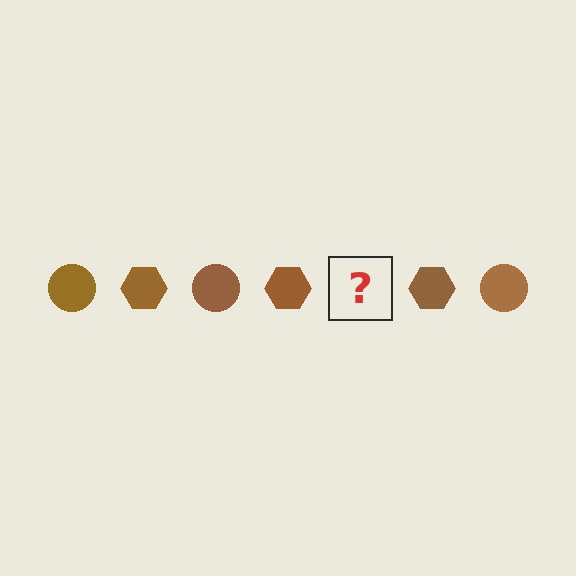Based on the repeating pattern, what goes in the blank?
The blank should be a brown circle.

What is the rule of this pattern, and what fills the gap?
The rule is that the pattern cycles through circle, hexagon shapes in brown. The gap should be filled with a brown circle.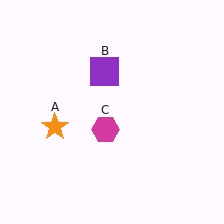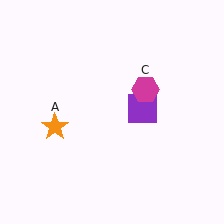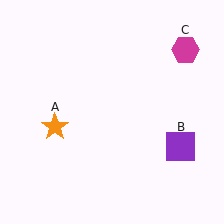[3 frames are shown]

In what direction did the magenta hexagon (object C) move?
The magenta hexagon (object C) moved up and to the right.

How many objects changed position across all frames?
2 objects changed position: purple square (object B), magenta hexagon (object C).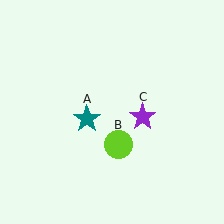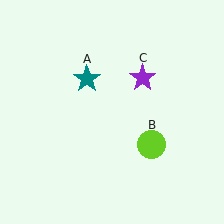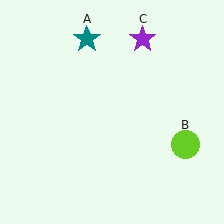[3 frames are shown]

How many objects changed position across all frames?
3 objects changed position: teal star (object A), lime circle (object B), purple star (object C).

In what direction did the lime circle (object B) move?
The lime circle (object B) moved right.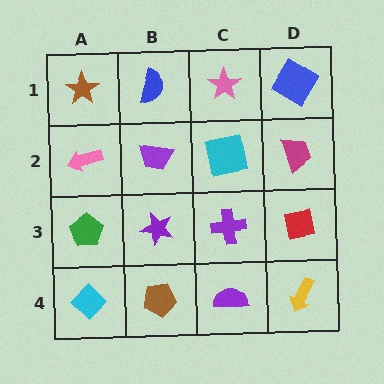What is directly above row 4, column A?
A green pentagon.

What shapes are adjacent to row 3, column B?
A purple trapezoid (row 2, column B), a brown pentagon (row 4, column B), a green pentagon (row 3, column A), a purple cross (row 3, column C).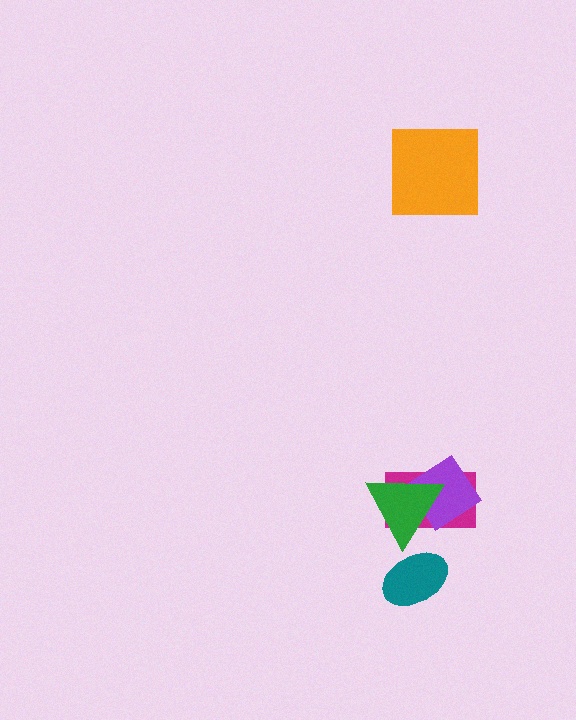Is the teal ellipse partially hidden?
No, no other shape covers it.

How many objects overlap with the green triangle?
2 objects overlap with the green triangle.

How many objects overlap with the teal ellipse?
0 objects overlap with the teal ellipse.